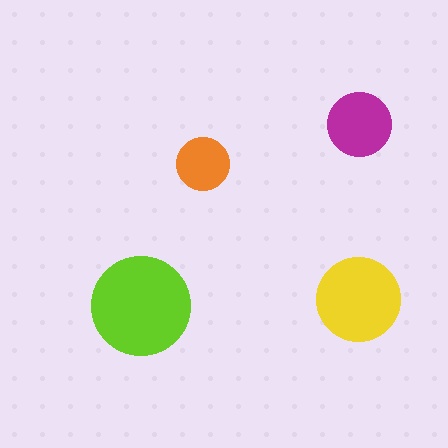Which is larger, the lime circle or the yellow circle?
The lime one.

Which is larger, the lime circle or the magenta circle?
The lime one.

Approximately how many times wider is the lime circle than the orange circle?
About 2 times wider.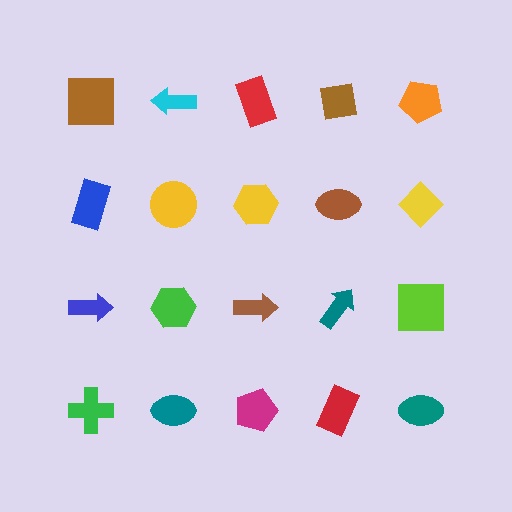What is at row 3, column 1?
A blue arrow.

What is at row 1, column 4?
A brown square.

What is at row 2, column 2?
A yellow circle.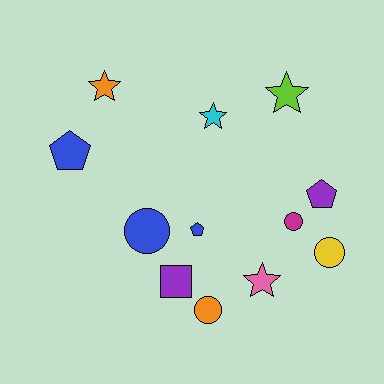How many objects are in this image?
There are 12 objects.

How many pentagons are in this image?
There are 3 pentagons.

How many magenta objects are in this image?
There is 1 magenta object.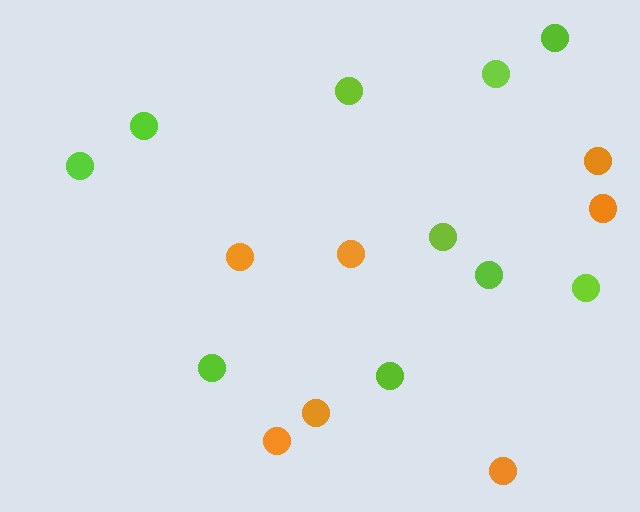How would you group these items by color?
There are 2 groups: one group of orange circles (7) and one group of lime circles (10).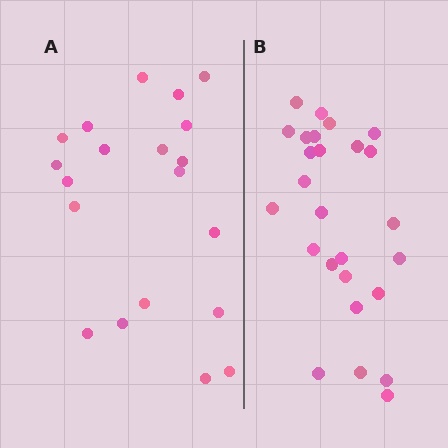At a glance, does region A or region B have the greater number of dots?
Region B (the right region) has more dots.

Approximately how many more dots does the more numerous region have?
Region B has about 6 more dots than region A.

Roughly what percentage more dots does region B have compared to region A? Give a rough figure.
About 30% more.